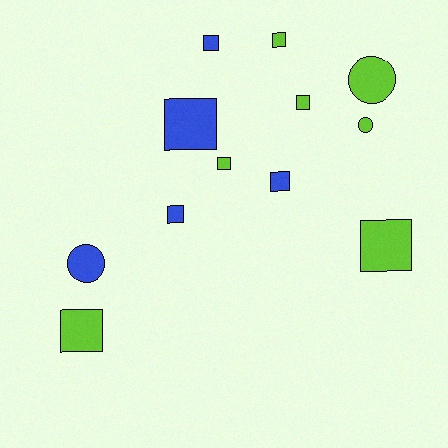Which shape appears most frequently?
Square, with 9 objects.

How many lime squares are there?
There are 5 lime squares.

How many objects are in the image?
There are 12 objects.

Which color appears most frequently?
Lime, with 7 objects.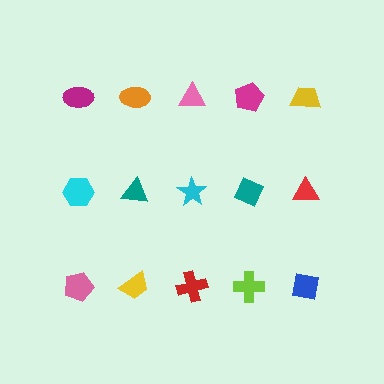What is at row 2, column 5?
A red triangle.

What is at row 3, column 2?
A yellow trapezoid.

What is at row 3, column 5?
A blue square.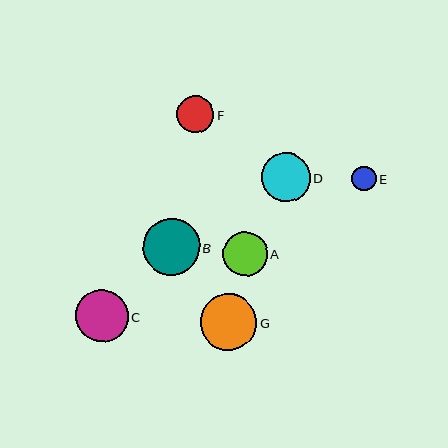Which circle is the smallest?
Circle E is the smallest with a size of approximately 25 pixels.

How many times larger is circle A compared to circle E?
Circle A is approximately 1.8 times the size of circle E.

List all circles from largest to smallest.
From largest to smallest: B, G, C, D, A, F, E.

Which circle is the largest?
Circle B is the largest with a size of approximately 57 pixels.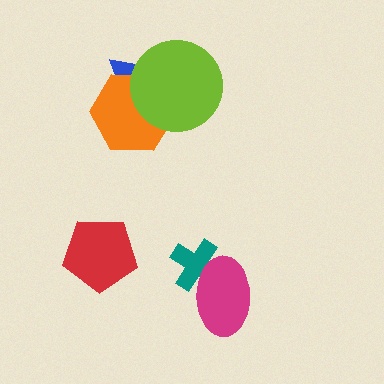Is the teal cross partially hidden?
Yes, it is partially covered by another shape.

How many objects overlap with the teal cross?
1 object overlaps with the teal cross.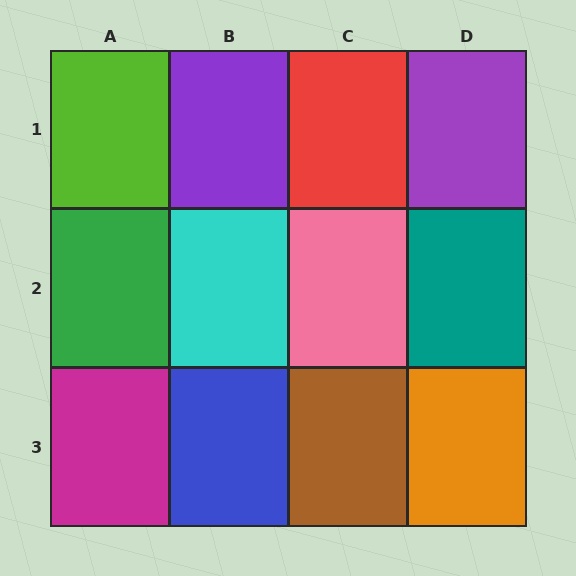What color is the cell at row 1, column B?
Purple.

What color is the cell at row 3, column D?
Orange.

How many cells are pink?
1 cell is pink.